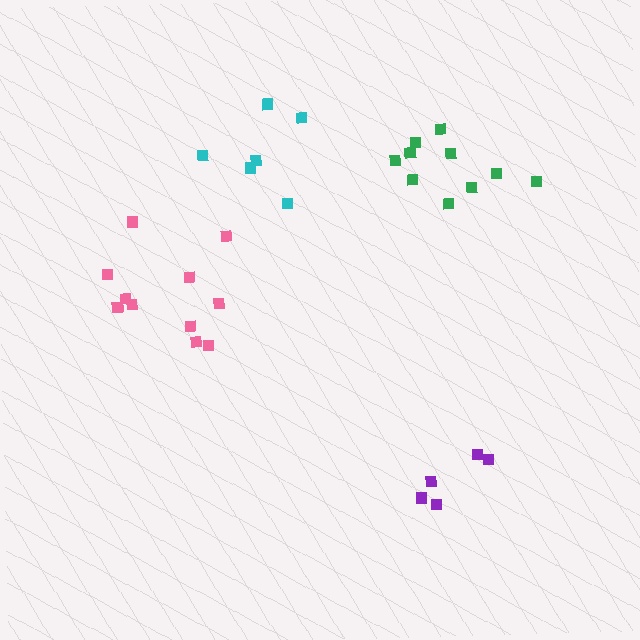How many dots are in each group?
Group 1: 5 dots, Group 2: 10 dots, Group 3: 6 dots, Group 4: 11 dots (32 total).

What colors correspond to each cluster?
The clusters are colored: purple, green, cyan, pink.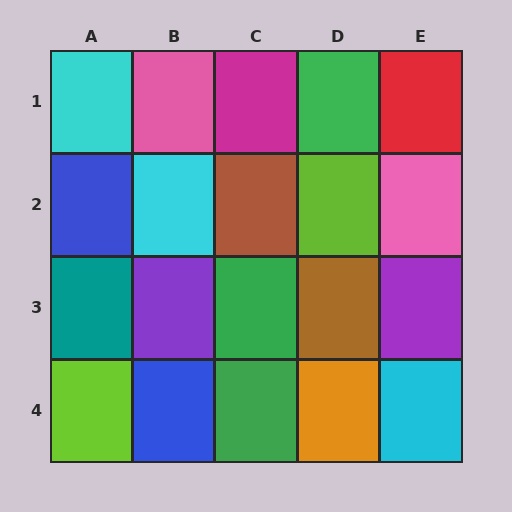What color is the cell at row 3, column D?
Brown.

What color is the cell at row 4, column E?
Cyan.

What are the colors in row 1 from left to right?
Cyan, pink, magenta, green, red.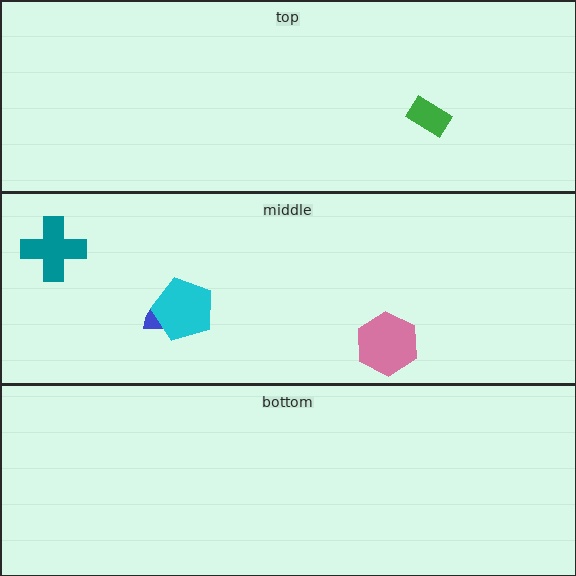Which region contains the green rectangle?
The top region.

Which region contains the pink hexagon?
The middle region.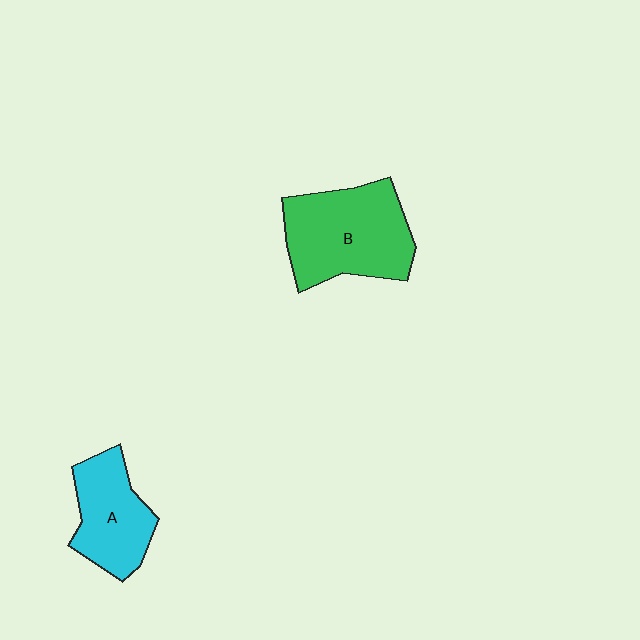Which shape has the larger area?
Shape B (green).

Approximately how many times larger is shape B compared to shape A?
Approximately 1.5 times.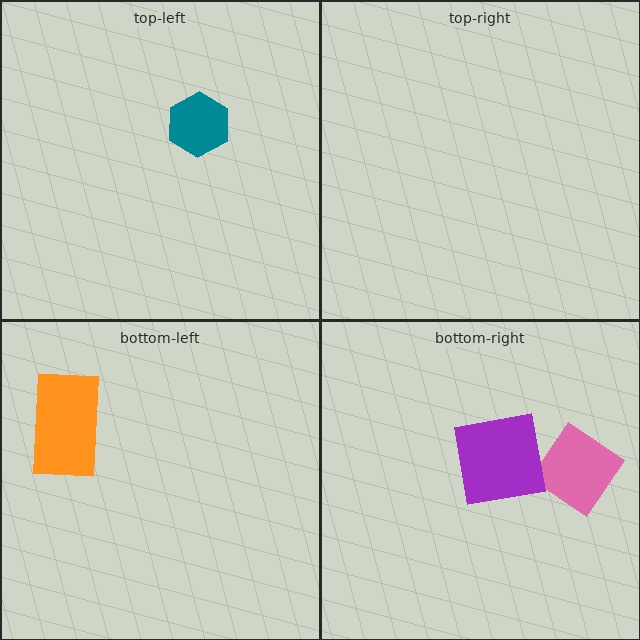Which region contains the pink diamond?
The bottom-right region.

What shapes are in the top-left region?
The teal hexagon.